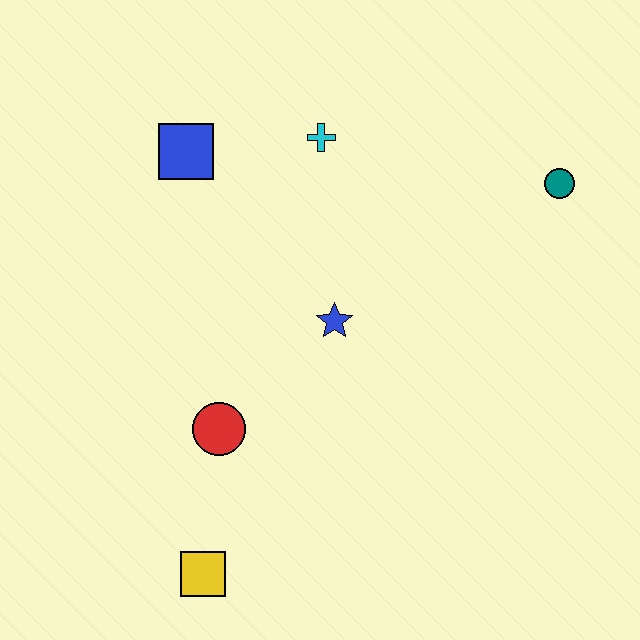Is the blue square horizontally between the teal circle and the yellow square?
No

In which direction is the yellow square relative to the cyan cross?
The yellow square is below the cyan cross.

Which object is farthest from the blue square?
The yellow square is farthest from the blue square.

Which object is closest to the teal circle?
The cyan cross is closest to the teal circle.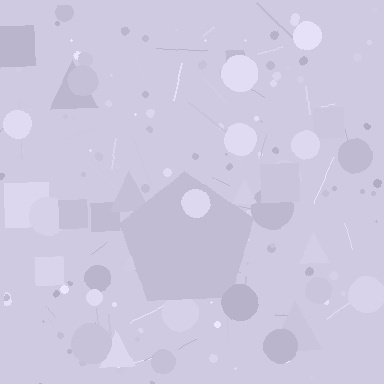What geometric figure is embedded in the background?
A pentagon is embedded in the background.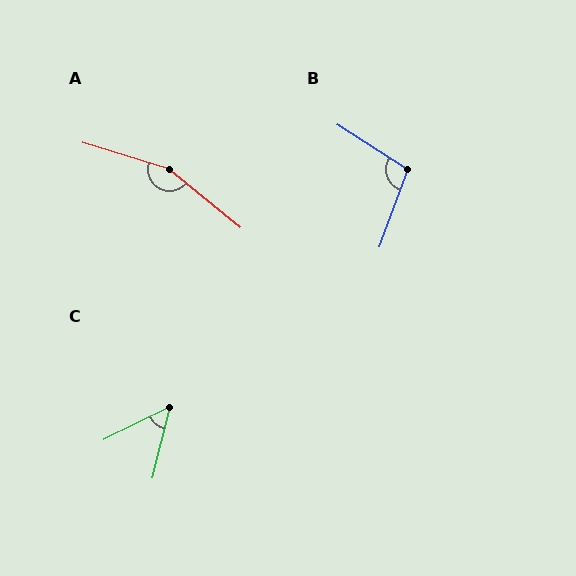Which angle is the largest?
A, at approximately 158 degrees.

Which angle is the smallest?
C, at approximately 50 degrees.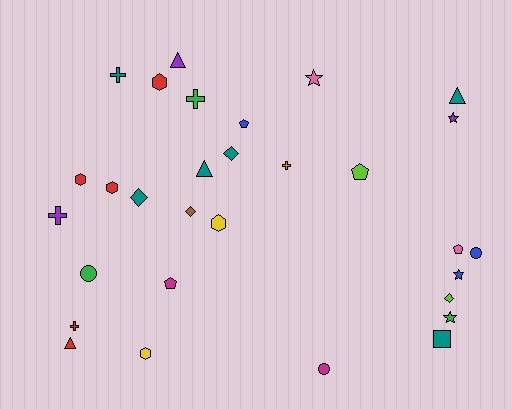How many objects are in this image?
There are 30 objects.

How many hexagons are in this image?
There are 5 hexagons.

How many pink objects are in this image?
There are 2 pink objects.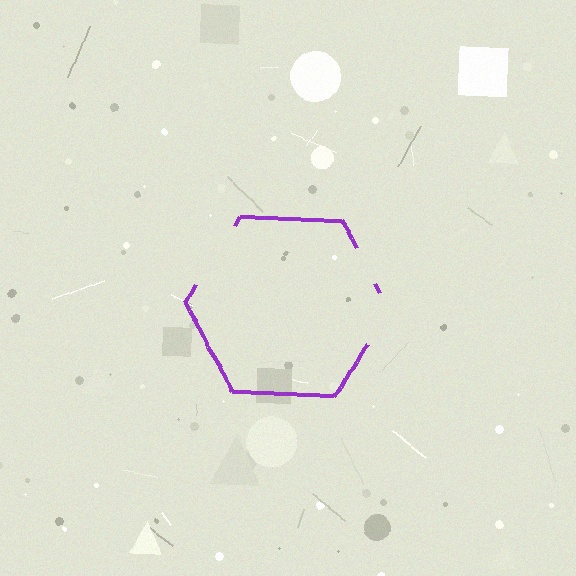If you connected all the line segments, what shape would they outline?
They would outline a hexagon.